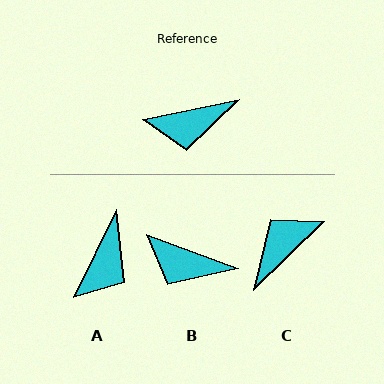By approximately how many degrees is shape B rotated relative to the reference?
Approximately 32 degrees clockwise.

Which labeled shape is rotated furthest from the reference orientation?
C, about 147 degrees away.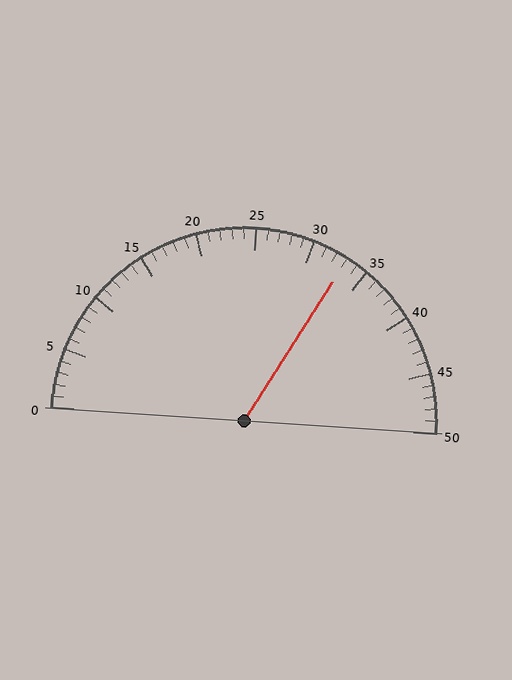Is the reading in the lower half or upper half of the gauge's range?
The reading is in the upper half of the range (0 to 50).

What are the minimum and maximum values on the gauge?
The gauge ranges from 0 to 50.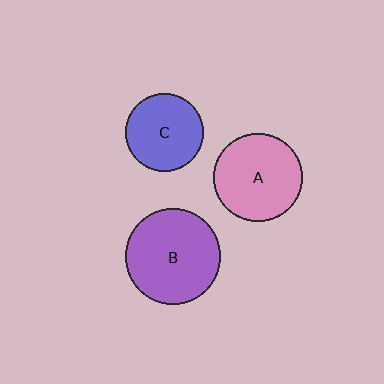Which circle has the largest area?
Circle B (purple).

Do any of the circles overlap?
No, none of the circles overlap.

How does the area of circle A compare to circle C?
Approximately 1.3 times.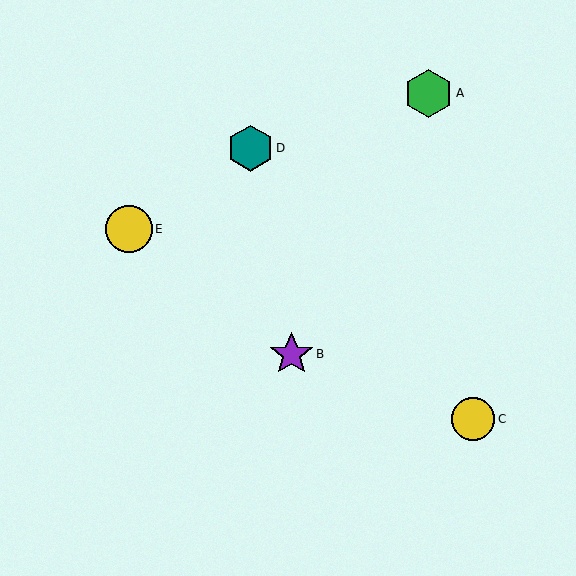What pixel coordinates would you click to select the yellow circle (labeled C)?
Click at (473, 419) to select the yellow circle C.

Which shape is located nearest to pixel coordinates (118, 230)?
The yellow circle (labeled E) at (129, 229) is nearest to that location.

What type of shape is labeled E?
Shape E is a yellow circle.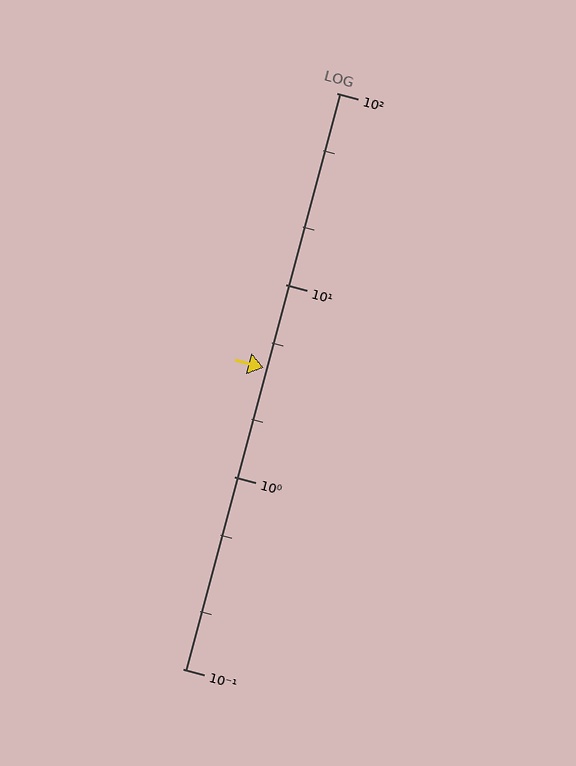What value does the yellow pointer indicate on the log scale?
The pointer indicates approximately 3.7.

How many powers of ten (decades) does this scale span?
The scale spans 3 decades, from 0.1 to 100.